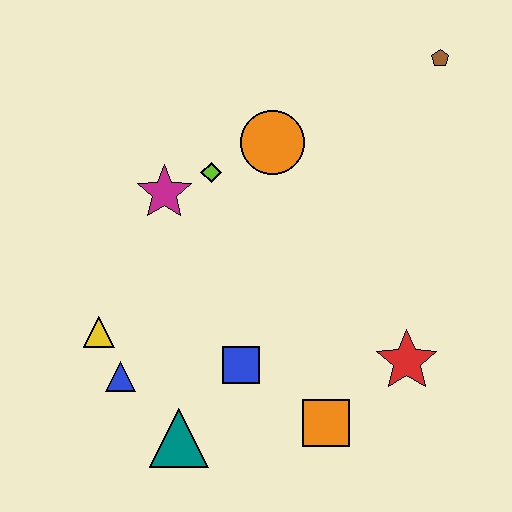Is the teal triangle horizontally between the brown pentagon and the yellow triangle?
Yes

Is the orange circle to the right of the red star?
No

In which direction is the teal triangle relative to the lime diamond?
The teal triangle is below the lime diamond.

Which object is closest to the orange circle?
The lime diamond is closest to the orange circle.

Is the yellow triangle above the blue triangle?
Yes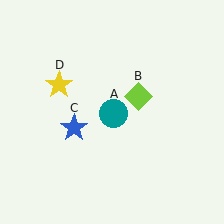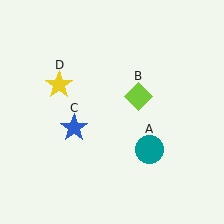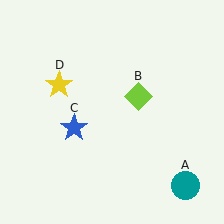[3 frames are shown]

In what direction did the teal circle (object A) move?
The teal circle (object A) moved down and to the right.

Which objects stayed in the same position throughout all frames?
Lime diamond (object B) and blue star (object C) and yellow star (object D) remained stationary.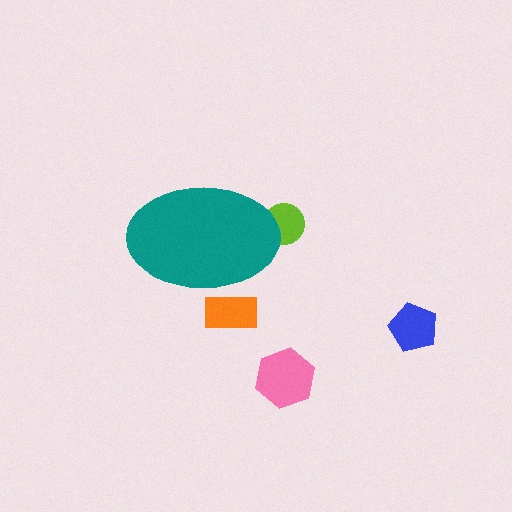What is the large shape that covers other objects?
A teal ellipse.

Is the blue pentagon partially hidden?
No, the blue pentagon is fully visible.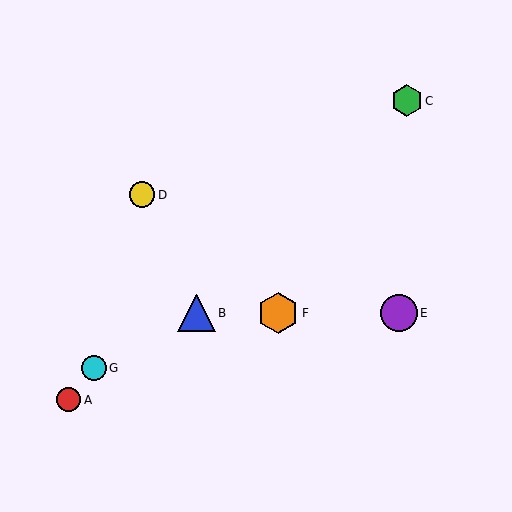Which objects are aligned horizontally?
Objects B, E, F are aligned horizontally.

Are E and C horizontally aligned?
No, E is at y≈313 and C is at y≈101.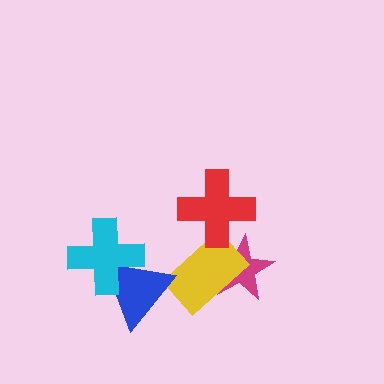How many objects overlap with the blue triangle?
2 objects overlap with the blue triangle.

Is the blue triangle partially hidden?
Yes, it is partially covered by another shape.